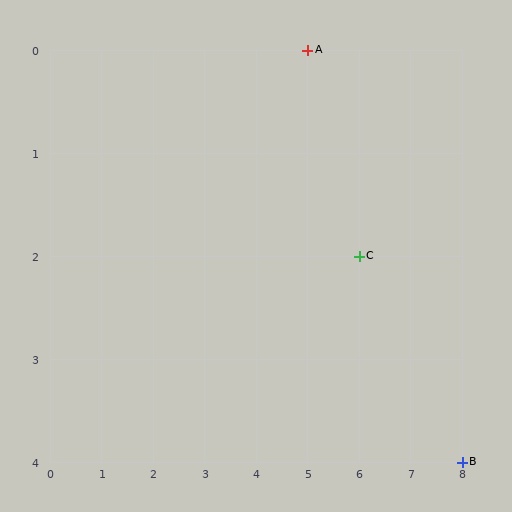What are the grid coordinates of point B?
Point B is at grid coordinates (8, 4).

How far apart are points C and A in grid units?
Points C and A are 1 column and 2 rows apart (about 2.2 grid units diagonally).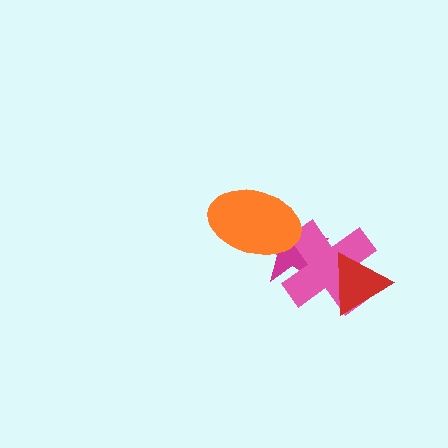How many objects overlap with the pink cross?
2 objects overlap with the pink cross.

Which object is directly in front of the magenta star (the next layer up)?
The pink cross is directly in front of the magenta star.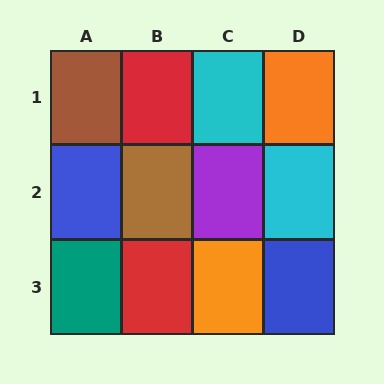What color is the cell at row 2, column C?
Purple.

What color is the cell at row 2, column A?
Blue.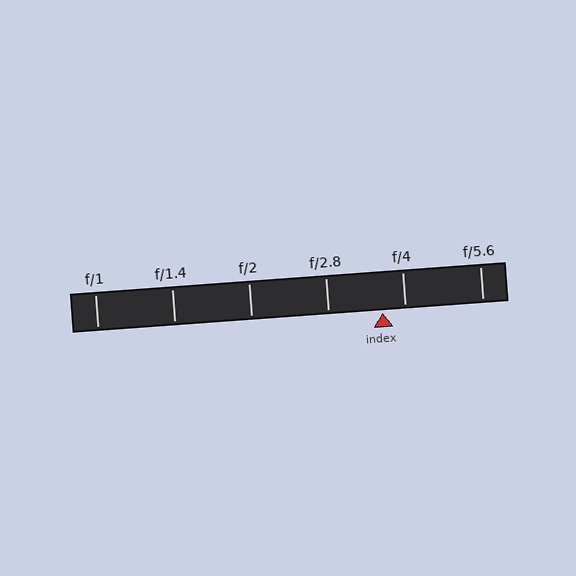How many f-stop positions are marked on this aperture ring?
There are 6 f-stop positions marked.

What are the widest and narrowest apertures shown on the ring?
The widest aperture shown is f/1 and the narrowest is f/5.6.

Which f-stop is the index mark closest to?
The index mark is closest to f/4.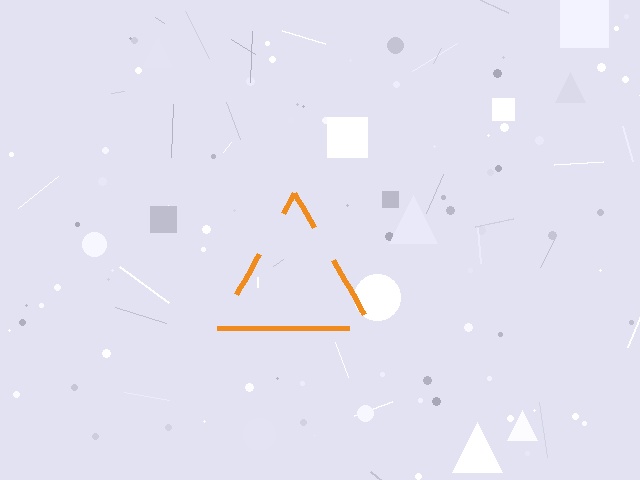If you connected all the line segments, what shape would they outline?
They would outline a triangle.